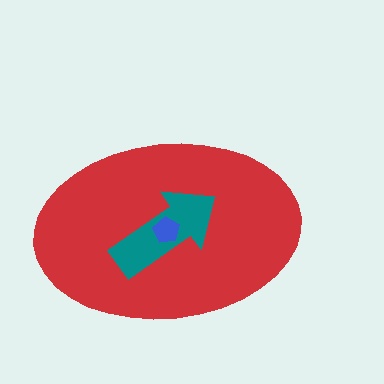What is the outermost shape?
The red ellipse.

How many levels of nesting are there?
3.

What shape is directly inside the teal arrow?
The blue pentagon.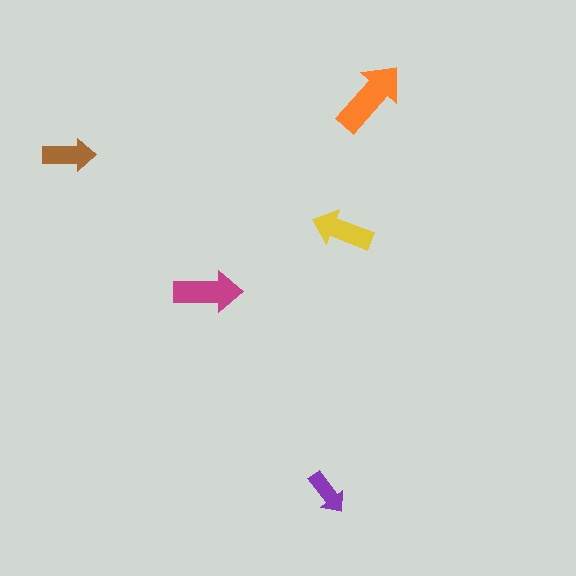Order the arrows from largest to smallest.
the orange one, the magenta one, the yellow one, the brown one, the purple one.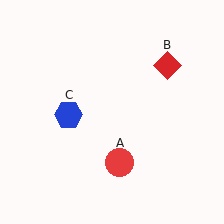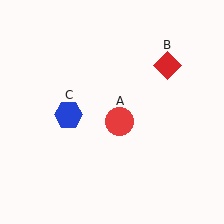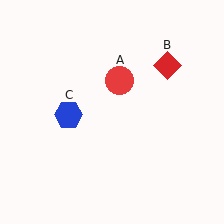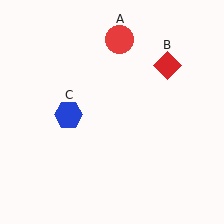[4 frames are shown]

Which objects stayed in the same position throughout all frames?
Red diamond (object B) and blue hexagon (object C) remained stationary.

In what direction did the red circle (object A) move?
The red circle (object A) moved up.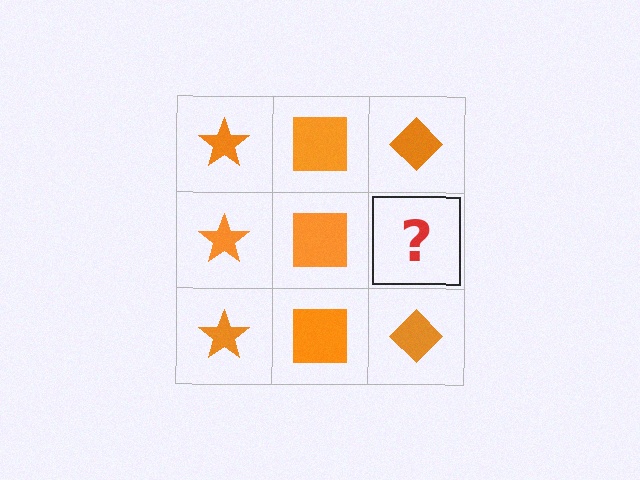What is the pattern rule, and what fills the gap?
The rule is that each column has a consistent shape. The gap should be filled with an orange diamond.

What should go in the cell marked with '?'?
The missing cell should contain an orange diamond.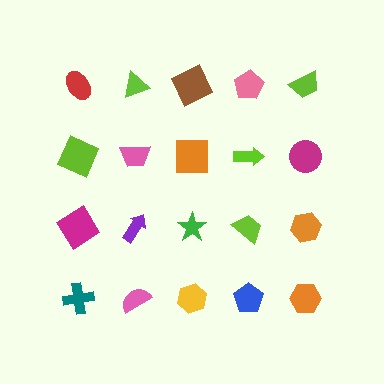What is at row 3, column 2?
A purple arrow.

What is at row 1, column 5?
A lime trapezoid.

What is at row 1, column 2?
A lime triangle.